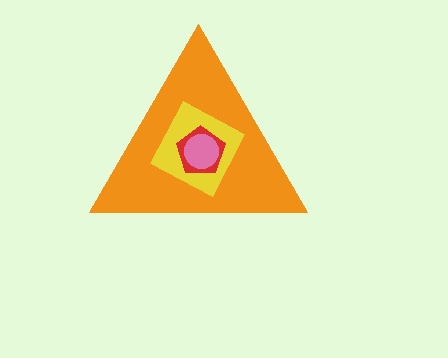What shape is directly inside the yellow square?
The red pentagon.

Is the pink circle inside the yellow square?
Yes.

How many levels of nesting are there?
4.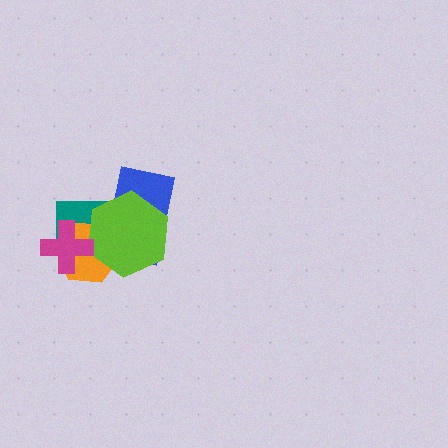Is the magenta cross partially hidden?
No, no other shape covers it.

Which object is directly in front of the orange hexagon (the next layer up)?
The lime hexagon is directly in front of the orange hexagon.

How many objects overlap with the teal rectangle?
4 objects overlap with the teal rectangle.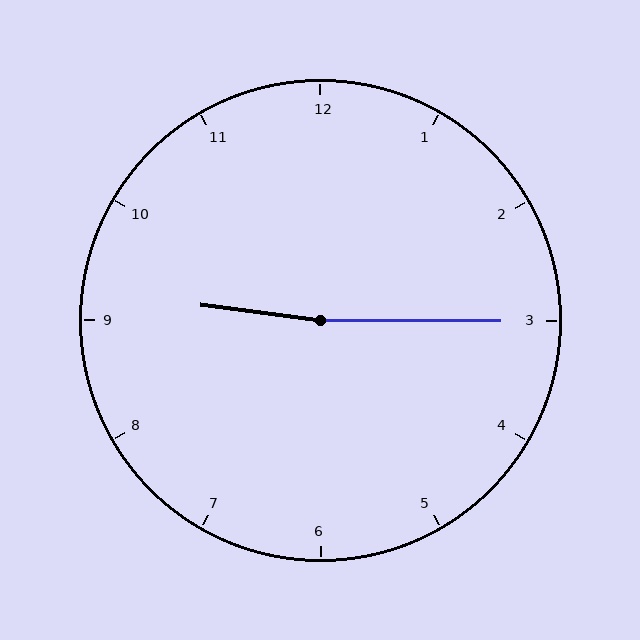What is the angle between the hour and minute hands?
Approximately 172 degrees.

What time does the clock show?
9:15.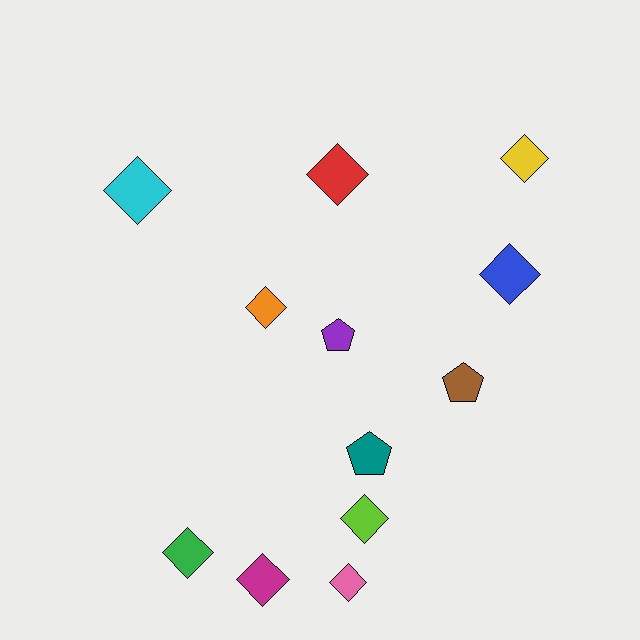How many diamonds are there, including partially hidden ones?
There are 9 diamonds.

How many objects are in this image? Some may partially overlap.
There are 12 objects.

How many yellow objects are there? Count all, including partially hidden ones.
There is 1 yellow object.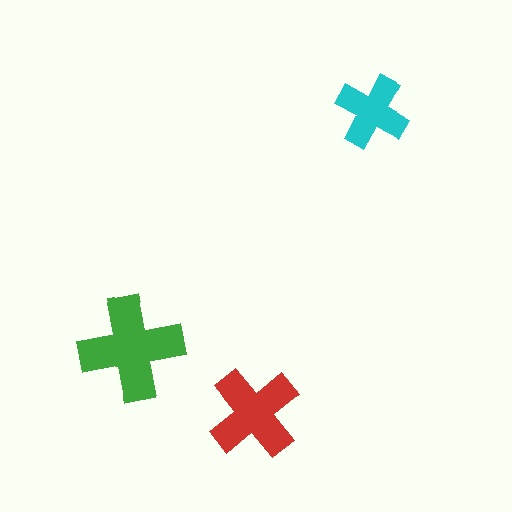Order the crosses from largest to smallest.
the green one, the red one, the cyan one.